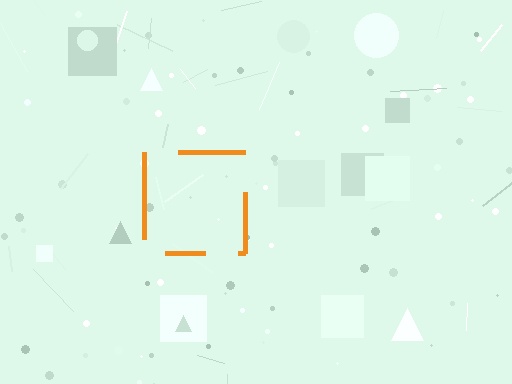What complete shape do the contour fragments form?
The contour fragments form a square.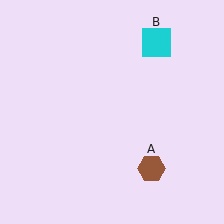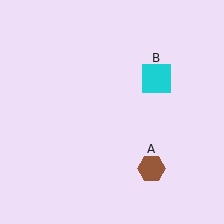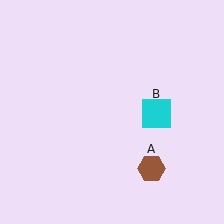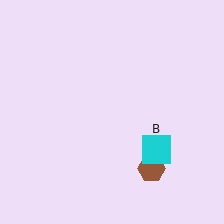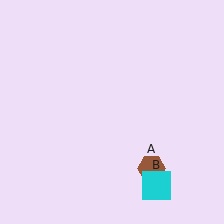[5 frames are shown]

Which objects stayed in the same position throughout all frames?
Brown hexagon (object A) remained stationary.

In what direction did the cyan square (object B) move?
The cyan square (object B) moved down.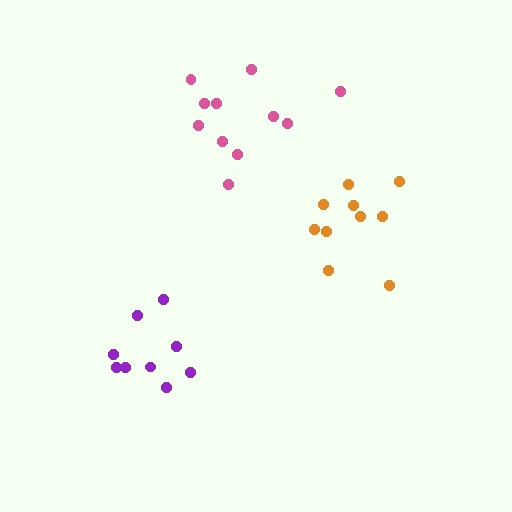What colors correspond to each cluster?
The clusters are colored: pink, purple, orange.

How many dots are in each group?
Group 1: 11 dots, Group 2: 9 dots, Group 3: 10 dots (30 total).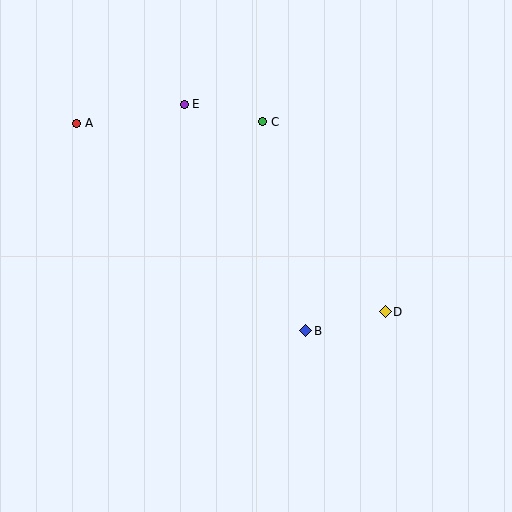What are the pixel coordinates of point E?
Point E is at (184, 104).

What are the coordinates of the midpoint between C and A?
The midpoint between C and A is at (170, 122).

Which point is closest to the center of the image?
Point B at (306, 331) is closest to the center.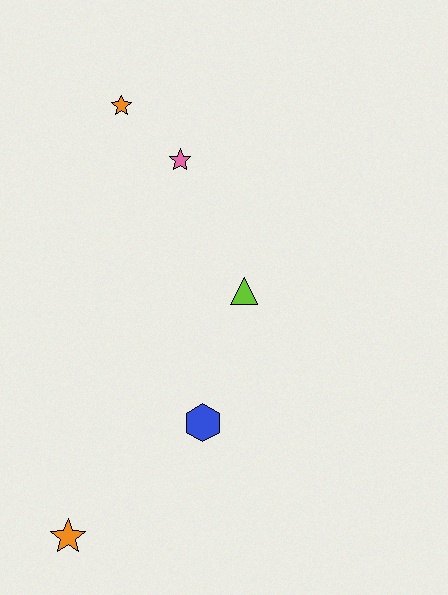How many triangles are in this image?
There is 1 triangle.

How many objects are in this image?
There are 5 objects.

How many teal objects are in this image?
There are no teal objects.